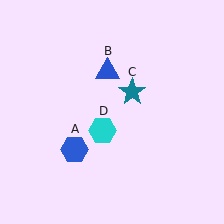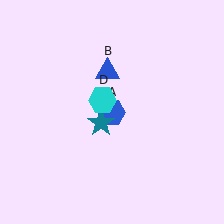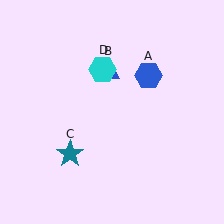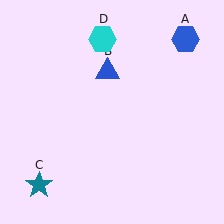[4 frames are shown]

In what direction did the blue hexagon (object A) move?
The blue hexagon (object A) moved up and to the right.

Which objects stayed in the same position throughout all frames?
Blue triangle (object B) remained stationary.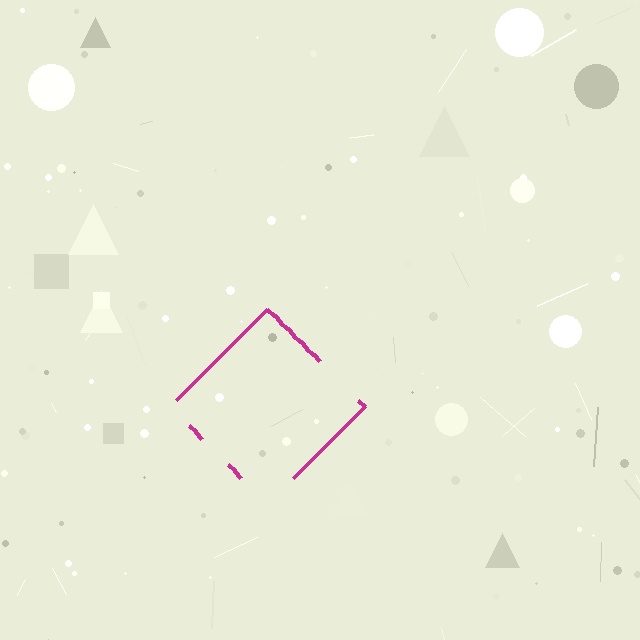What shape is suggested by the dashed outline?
The dashed outline suggests a diamond.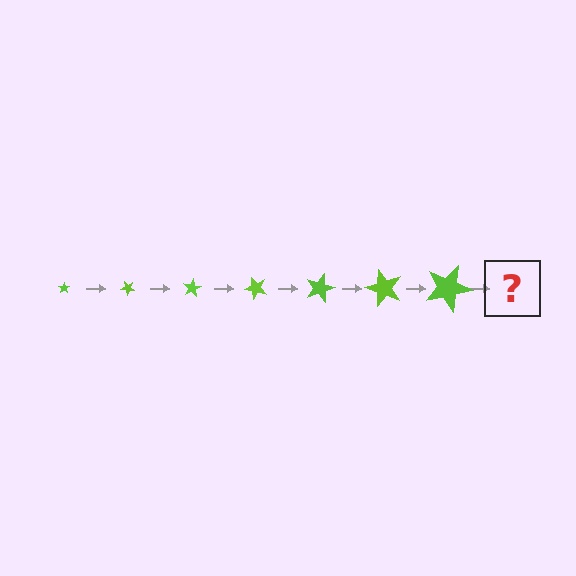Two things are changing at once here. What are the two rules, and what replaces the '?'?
The two rules are that the star grows larger each step and it rotates 40 degrees each step. The '?' should be a star, larger than the previous one and rotated 280 degrees from the start.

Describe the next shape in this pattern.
It should be a star, larger than the previous one and rotated 280 degrees from the start.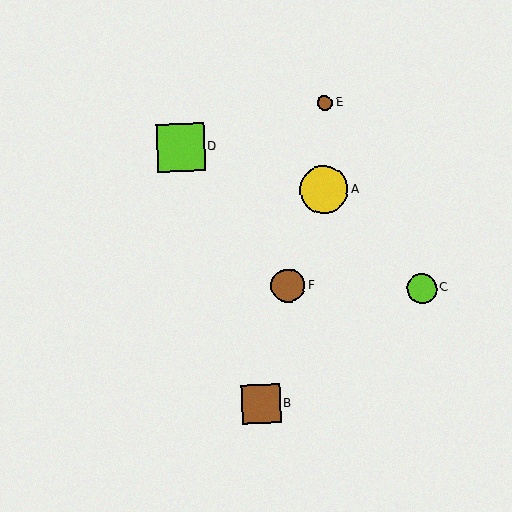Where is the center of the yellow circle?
The center of the yellow circle is at (324, 190).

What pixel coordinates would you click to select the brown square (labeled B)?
Click at (261, 404) to select the brown square B.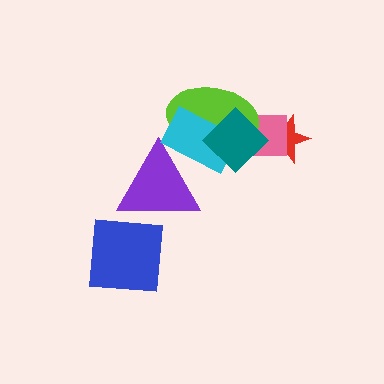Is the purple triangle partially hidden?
Yes, it is partially covered by another shape.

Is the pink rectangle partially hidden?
Yes, it is partially covered by another shape.